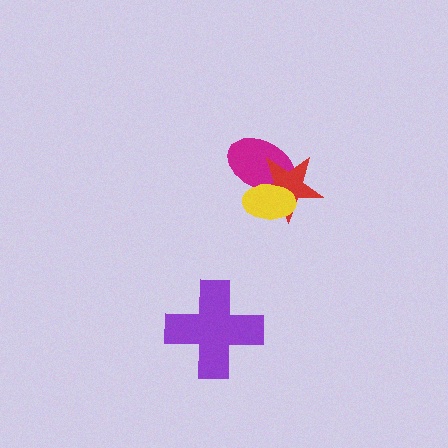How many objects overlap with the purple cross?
0 objects overlap with the purple cross.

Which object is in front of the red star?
The yellow ellipse is in front of the red star.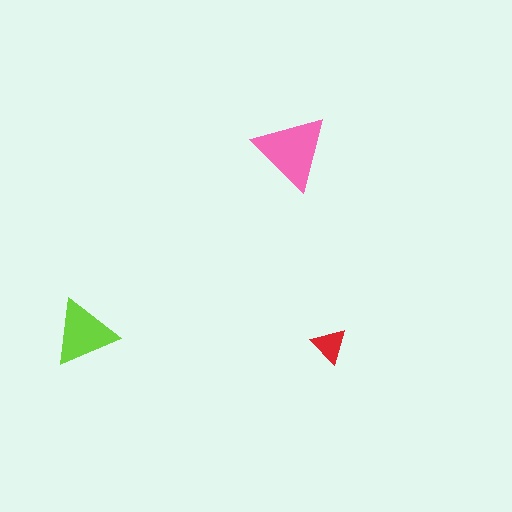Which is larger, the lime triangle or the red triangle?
The lime one.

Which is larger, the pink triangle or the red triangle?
The pink one.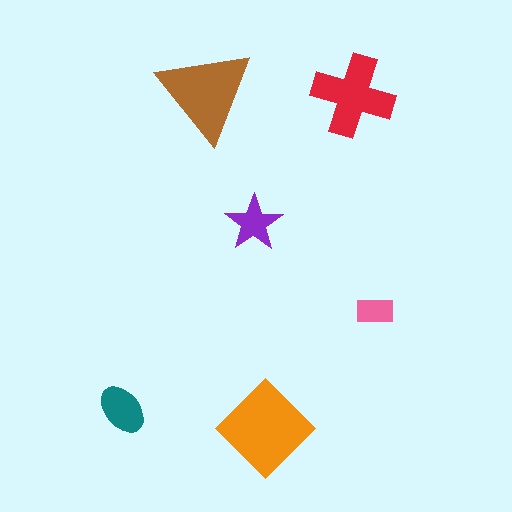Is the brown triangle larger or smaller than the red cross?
Larger.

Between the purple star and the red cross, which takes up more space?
The red cross.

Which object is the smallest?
The pink rectangle.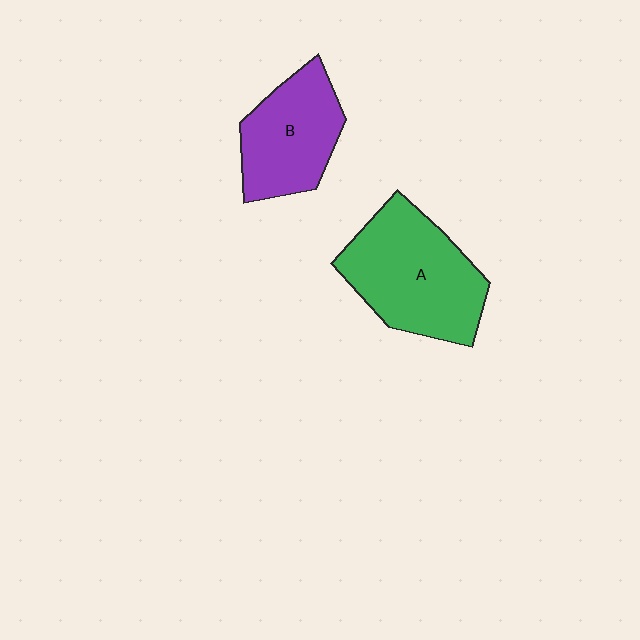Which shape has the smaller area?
Shape B (purple).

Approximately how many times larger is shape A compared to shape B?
Approximately 1.4 times.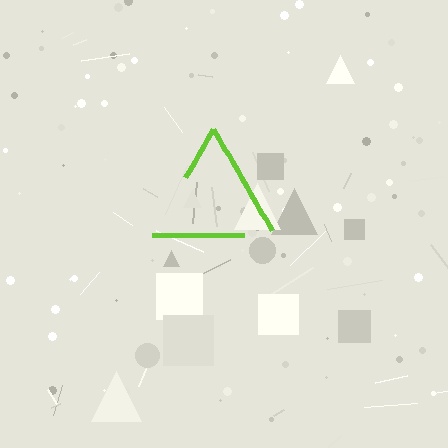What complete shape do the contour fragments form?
The contour fragments form a triangle.